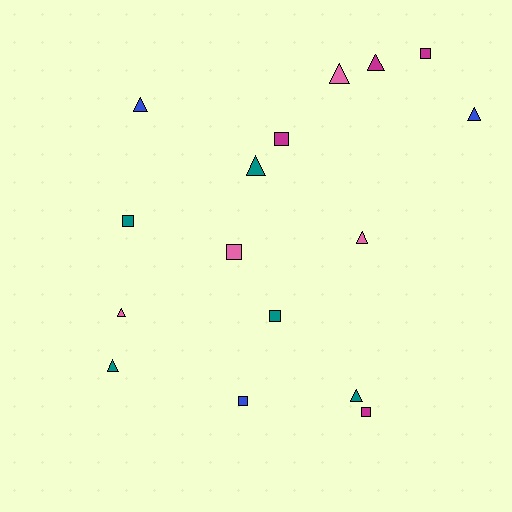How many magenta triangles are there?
There is 1 magenta triangle.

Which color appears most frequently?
Teal, with 5 objects.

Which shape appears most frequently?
Triangle, with 9 objects.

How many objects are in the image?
There are 16 objects.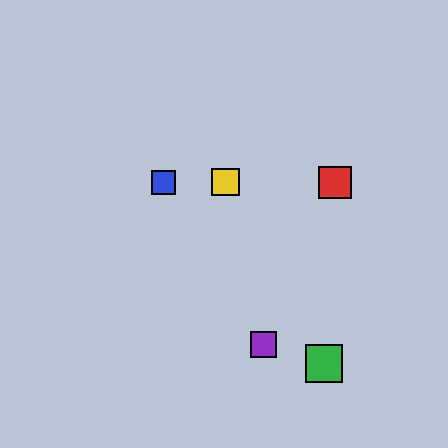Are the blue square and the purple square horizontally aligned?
No, the blue square is at y≈182 and the purple square is at y≈345.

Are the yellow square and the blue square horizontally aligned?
Yes, both are at y≈182.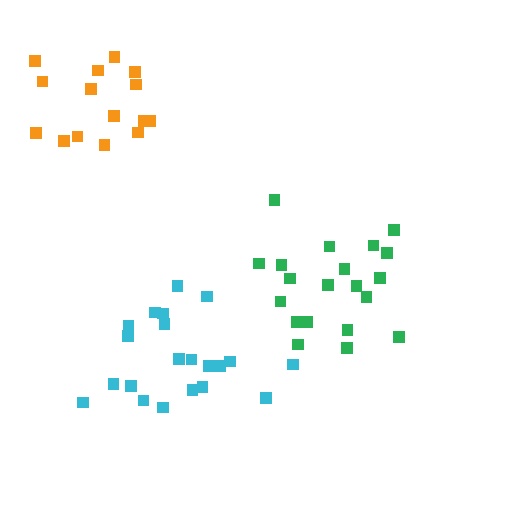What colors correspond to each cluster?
The clusters are colored: green, orange, cyan.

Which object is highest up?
The orange cluster is topmost.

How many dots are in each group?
Group 1: 20 dots, Group 2: 15 dots, Group 3: 21 dots (56 total).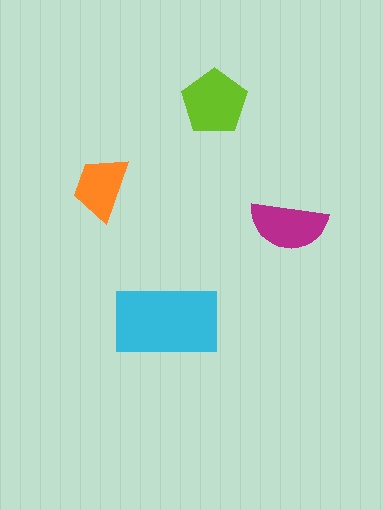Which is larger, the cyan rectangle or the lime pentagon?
The cyan rectangle.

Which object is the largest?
The cyan rectangle.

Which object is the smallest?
The orange trapezoid.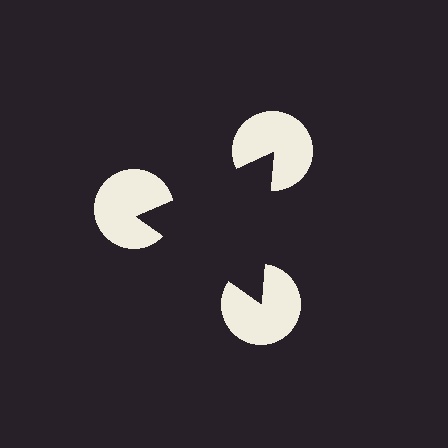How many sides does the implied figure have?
3 sides.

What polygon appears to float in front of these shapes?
An illusory triangle — its edges are inferred from the aligned wedge cuts in the pac-man discs, not physically drawn.